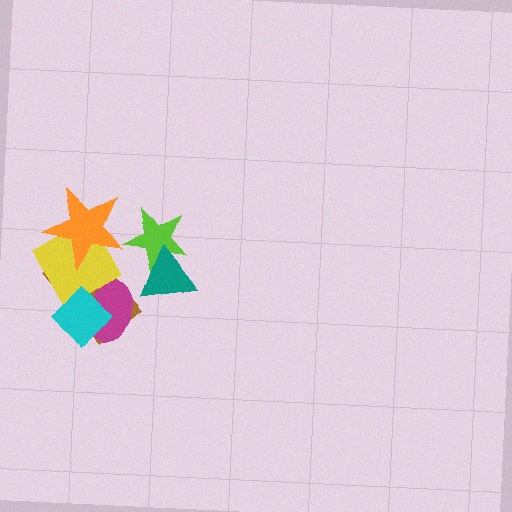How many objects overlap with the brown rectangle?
4 objects overlap with the brown rectangle.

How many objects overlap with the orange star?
2 objects overlap with the orange star.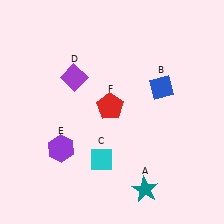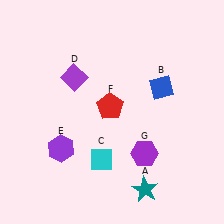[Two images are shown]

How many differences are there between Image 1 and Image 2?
There is 1 difference between the two images.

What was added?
A purple hexagon (G) was added in Image 2.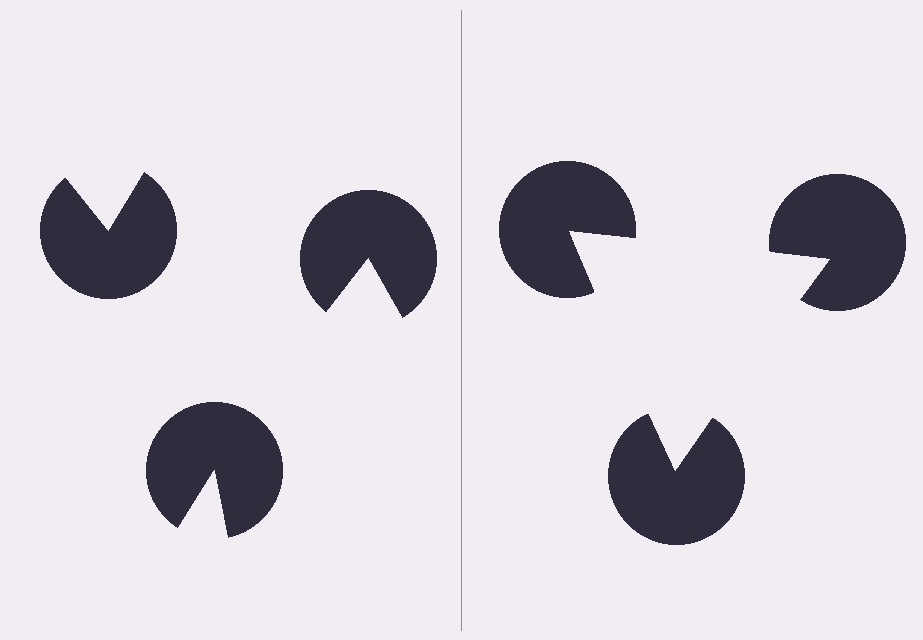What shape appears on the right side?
An illusory triangle.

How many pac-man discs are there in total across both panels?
6 — 3 on each side.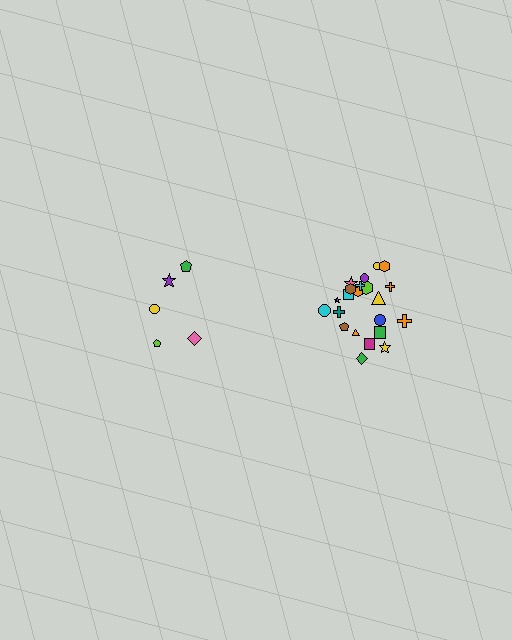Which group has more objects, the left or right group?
The right group.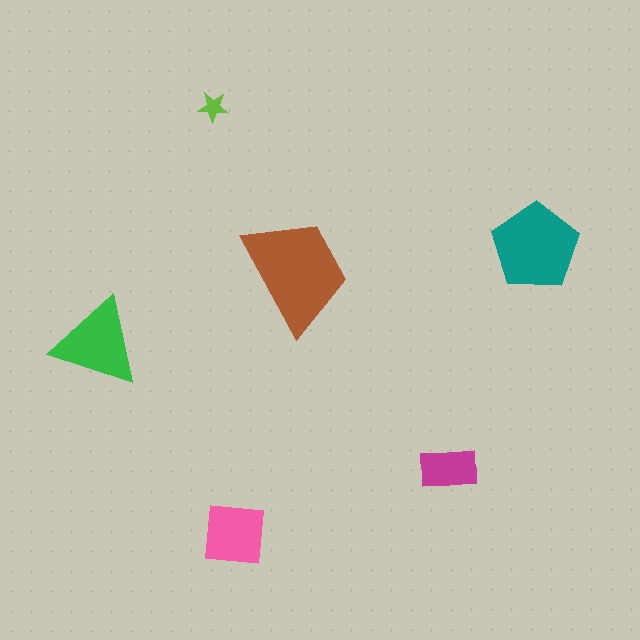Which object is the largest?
The brown trapezoid.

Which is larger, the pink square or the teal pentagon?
The teal pentagon.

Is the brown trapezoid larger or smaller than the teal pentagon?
Larger.